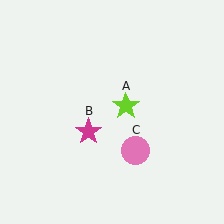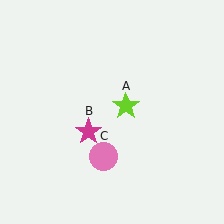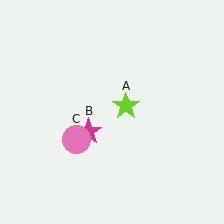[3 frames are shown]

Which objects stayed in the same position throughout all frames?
Lime star (object A) and magenta star (object B) remained stationary.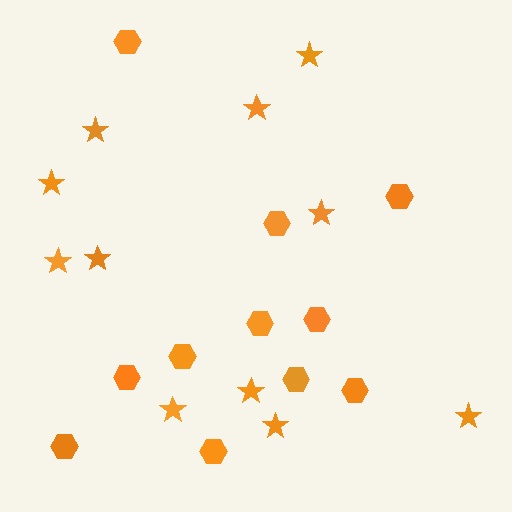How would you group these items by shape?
There are 2 groups: one group of hexagons (11) and one group of stars (11).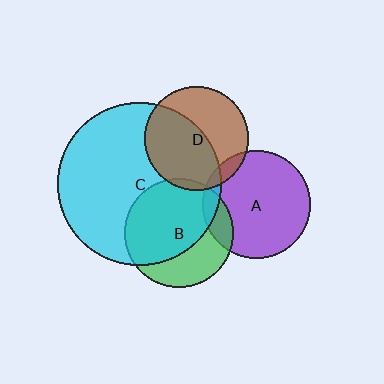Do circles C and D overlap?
Yes.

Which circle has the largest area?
Circle C (cyan).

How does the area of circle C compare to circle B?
Approximately 2.2 times.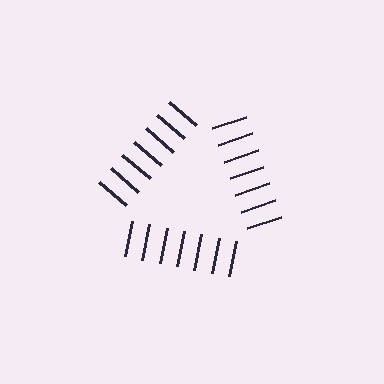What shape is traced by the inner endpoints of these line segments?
An illusory triangle — the line segments terminate on its edges but no continuous stroke is drawn.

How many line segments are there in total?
21 — 7 along each of the 3 edges.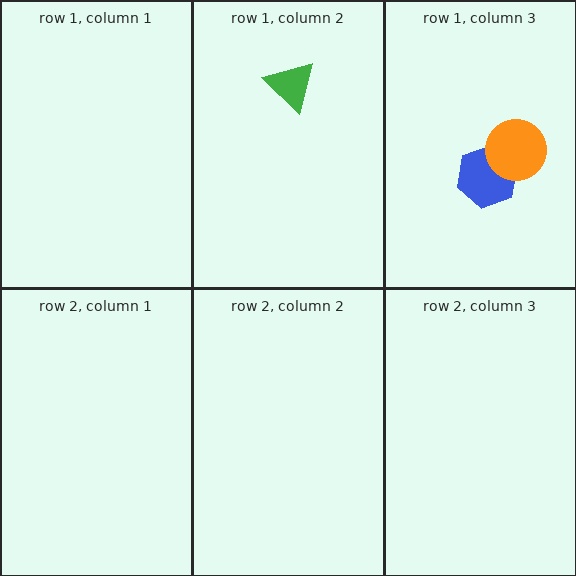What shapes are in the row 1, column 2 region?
The green triangle.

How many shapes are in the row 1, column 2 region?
1.